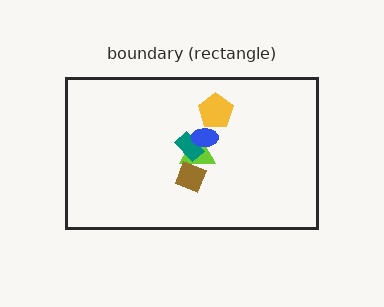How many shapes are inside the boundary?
5 inside, 0 outside.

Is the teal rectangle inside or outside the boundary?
Inside.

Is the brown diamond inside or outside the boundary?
Inside.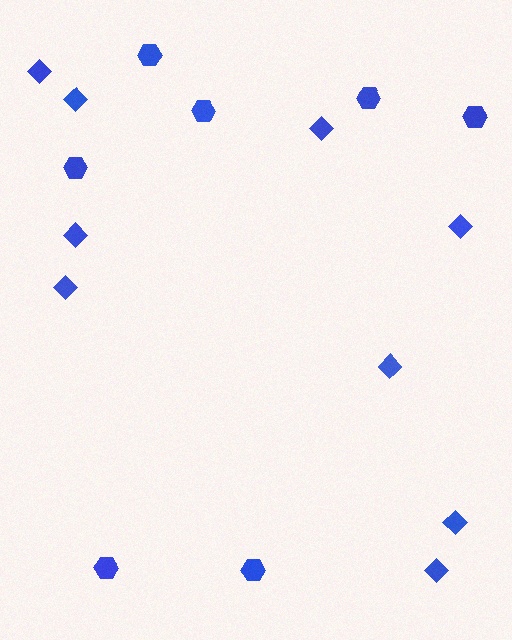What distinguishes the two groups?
There are 2 groups: one group of hexagons (7) and one group of diamonds (9).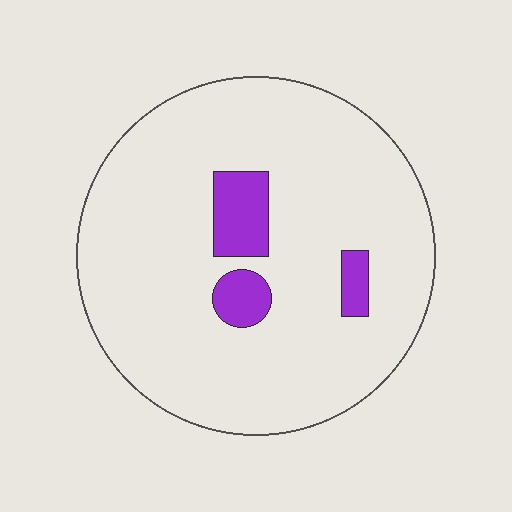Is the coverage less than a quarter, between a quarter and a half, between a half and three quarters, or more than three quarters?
Less than a quarter.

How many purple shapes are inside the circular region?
3.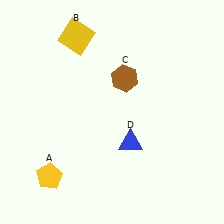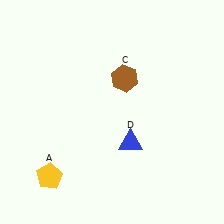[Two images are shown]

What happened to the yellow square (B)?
The yellow square (B) was removed in Image 2. It was in the top-left area of Image 1.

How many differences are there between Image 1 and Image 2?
There is 1 difference between the two images.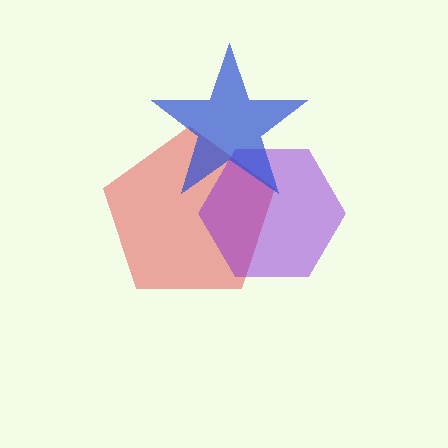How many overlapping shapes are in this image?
There are 3 overlapping shapes in the image.